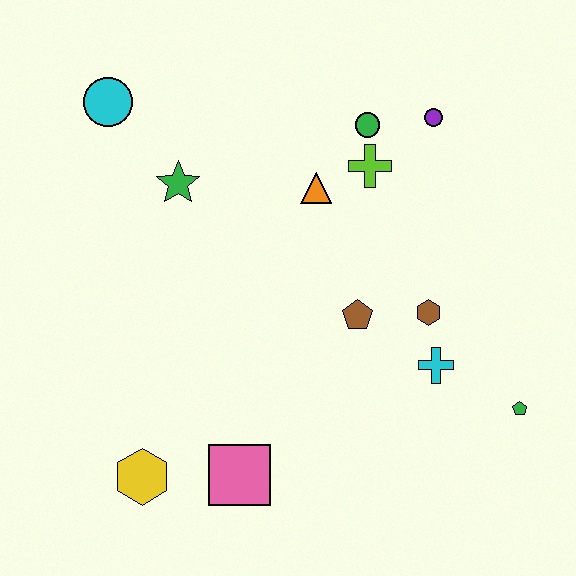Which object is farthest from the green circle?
The yellow hexagon is farthest from the green circle.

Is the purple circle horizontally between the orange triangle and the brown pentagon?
No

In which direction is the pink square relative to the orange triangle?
The pink square is below the orange triangle.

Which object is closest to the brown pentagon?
The brown hexagon is closest to the brown pentagon.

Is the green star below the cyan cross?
No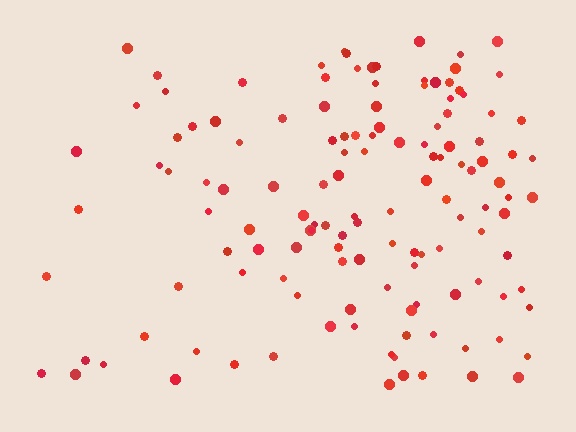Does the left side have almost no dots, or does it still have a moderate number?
Still a moderate number, just noticeably fewer than the right.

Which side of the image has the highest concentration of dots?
The right.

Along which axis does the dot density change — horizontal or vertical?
Horizontal.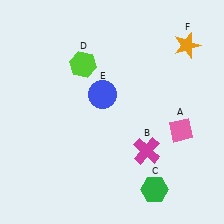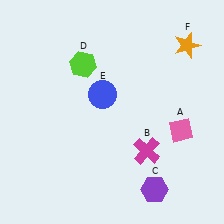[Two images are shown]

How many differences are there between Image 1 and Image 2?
There is 1 difference between the two images.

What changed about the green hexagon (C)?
In Image 1, C is green. In Image 2, it changed to purple.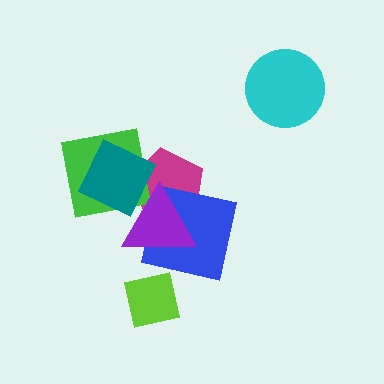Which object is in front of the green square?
The teal square is in front of the green square.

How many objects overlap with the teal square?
3 objects overlap with the teal square.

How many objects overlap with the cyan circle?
0 objects overlap with the cyan circle.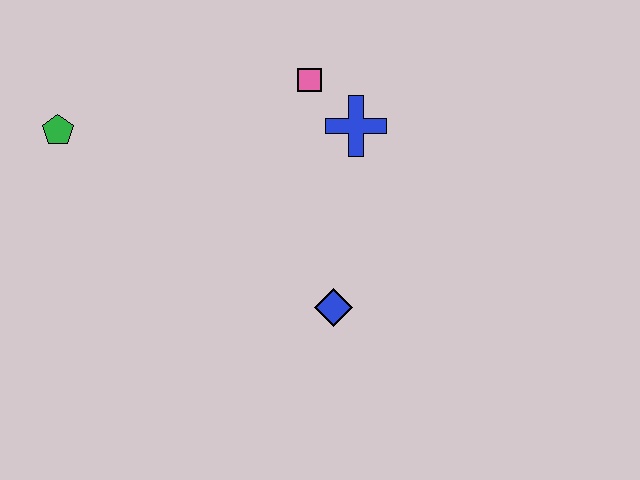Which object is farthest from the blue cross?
The green pentagon is farthest from the blue cross.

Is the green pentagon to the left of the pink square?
Yes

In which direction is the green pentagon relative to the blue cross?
The green pentagon is to the left of the blue cross.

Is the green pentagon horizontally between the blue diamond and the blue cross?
No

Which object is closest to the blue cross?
The pink square is closest to the blue cross.